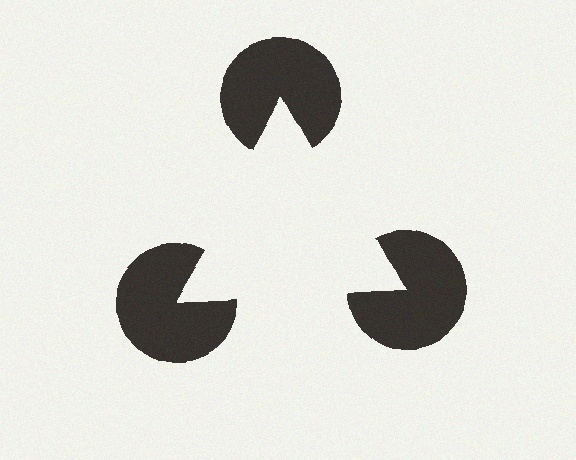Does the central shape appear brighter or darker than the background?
It typically appears slightly brighter than the background, even though no actual brightness change is drawn.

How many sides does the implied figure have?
3 sides.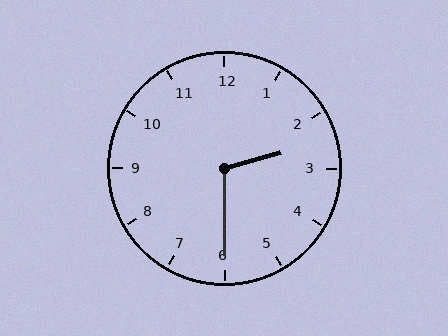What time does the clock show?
2:30.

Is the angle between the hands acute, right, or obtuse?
It is obtuse.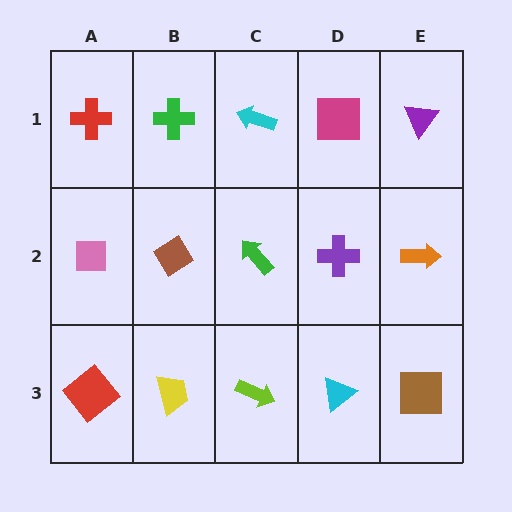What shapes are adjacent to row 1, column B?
A brown diamond (row 2, column B), a red cross (row 1, column A), a cyan arrow (row 1, column C).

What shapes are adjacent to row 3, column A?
A pink square (row 2, column A), a yellow trapezoid (row 3, column B).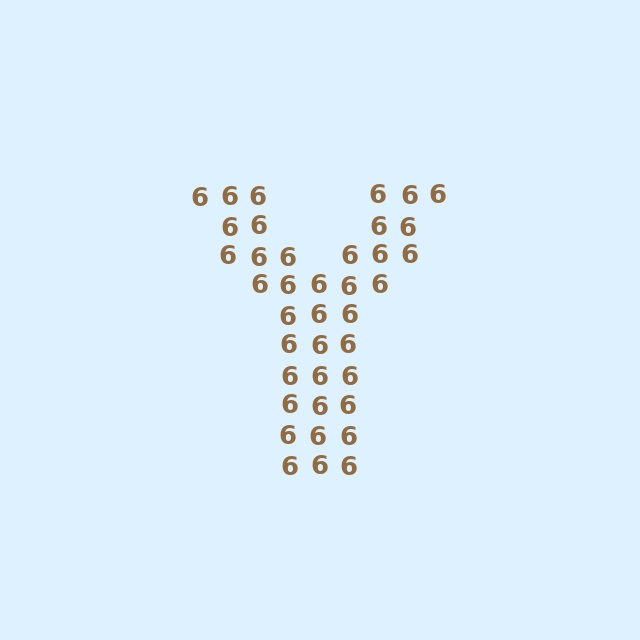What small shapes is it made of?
It is made of small digit 6's.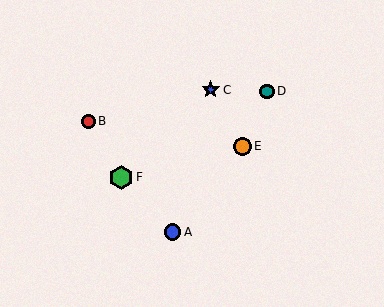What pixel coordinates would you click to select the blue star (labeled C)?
Click at (210, 90) to select the blue star C.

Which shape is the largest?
The green hexagon (labeled F) is the largest.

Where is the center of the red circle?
The center of the red circle is at (89, 121).